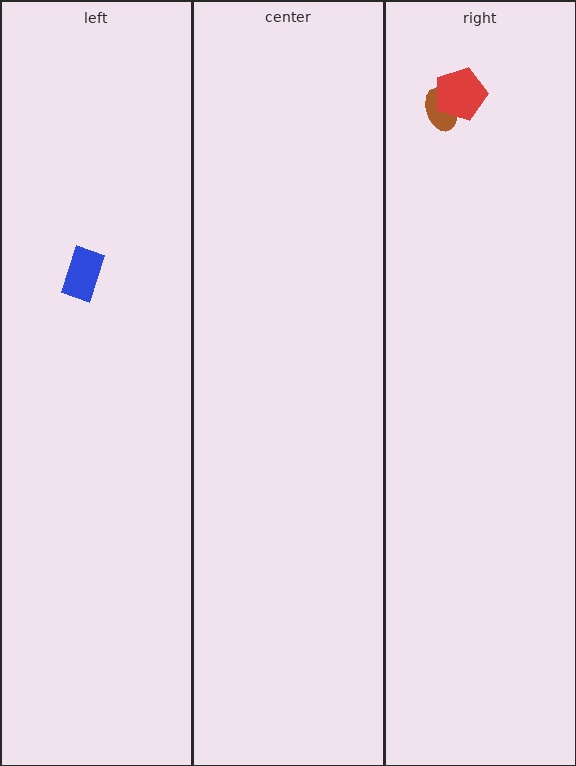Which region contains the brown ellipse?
The right region.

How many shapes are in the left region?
1.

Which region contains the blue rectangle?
The left region.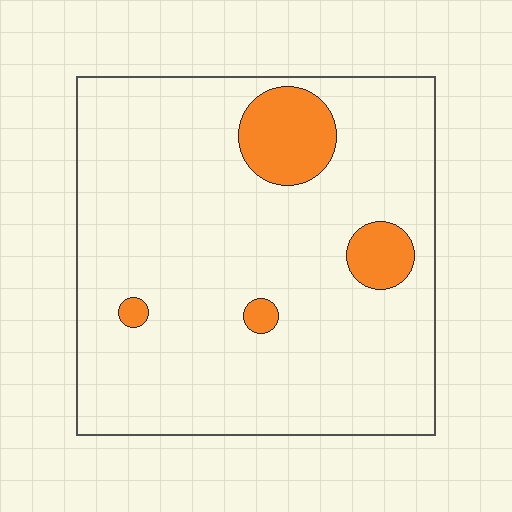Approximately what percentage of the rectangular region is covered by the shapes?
Approximately 10%.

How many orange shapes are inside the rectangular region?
4.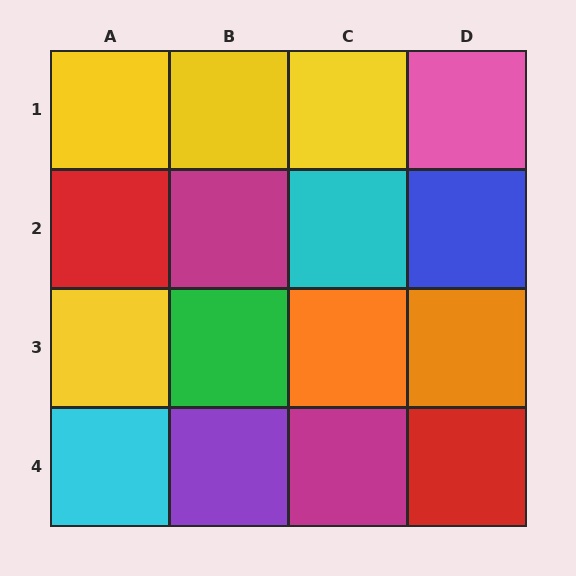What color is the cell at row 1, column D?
Pink.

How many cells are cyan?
2 cells are cyan.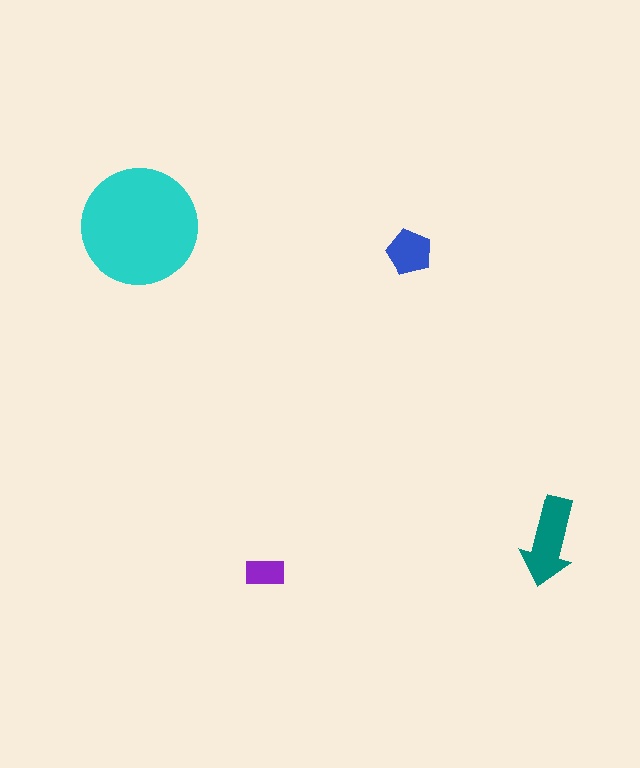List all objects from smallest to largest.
The purple rectangle, the blue pentagon, the teal arrow, the cyan circle.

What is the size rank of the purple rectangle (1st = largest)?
4th.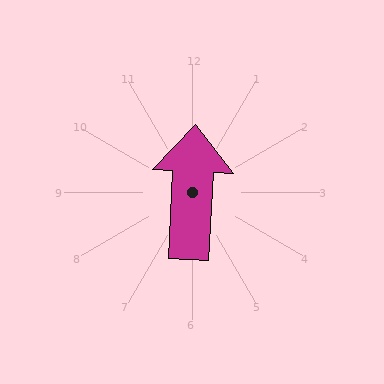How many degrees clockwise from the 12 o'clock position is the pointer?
Approximately 3 degrees.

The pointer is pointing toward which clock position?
Roughly 12 o'clock.